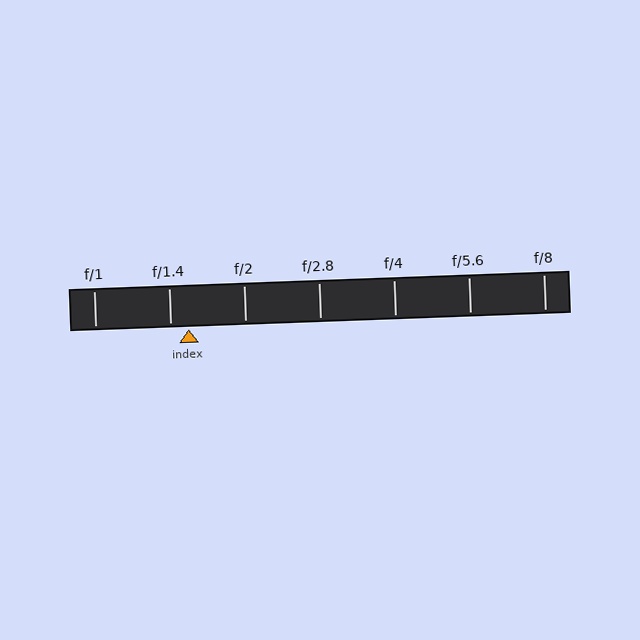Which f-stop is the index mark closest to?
The index mark is closest to f/1.4.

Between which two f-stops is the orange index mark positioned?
The index mark is between f/1.4 and f/2.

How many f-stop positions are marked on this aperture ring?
There are 7 f-stop positions marked.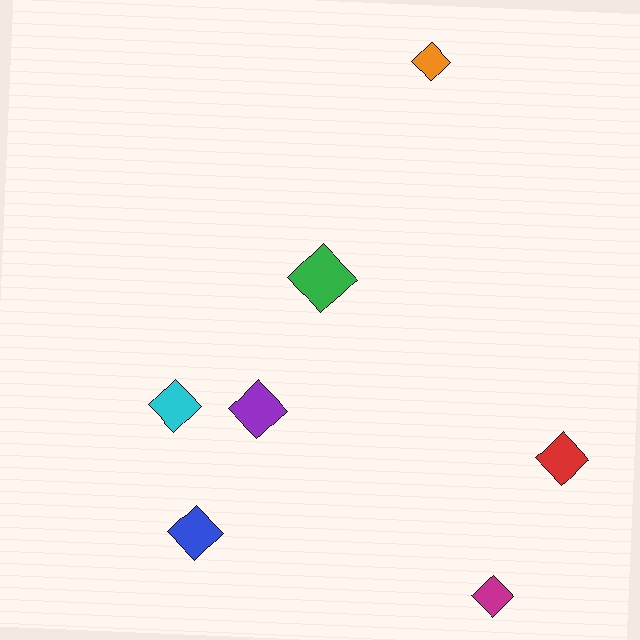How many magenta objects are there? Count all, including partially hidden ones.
There is 1 magenta object.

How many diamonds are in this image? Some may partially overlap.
There are 7 diamonds.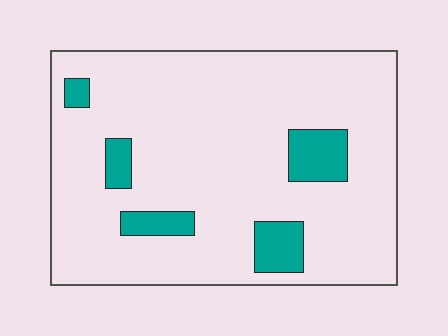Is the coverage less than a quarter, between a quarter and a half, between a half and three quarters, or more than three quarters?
Less than a quarter.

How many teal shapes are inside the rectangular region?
5.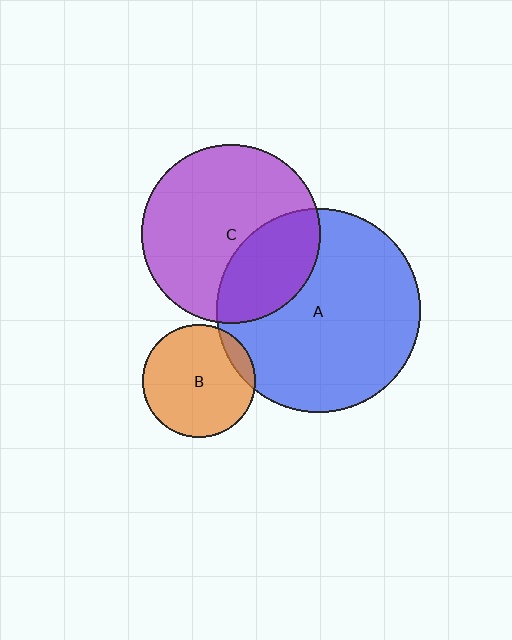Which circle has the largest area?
Circle A (blue).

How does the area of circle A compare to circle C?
Approximately 1.3 times.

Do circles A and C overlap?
Yes.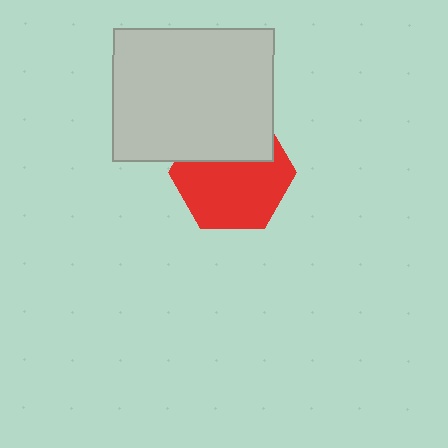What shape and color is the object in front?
The object in front is a light gray rectangle.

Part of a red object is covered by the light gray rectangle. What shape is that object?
It is a hexagon.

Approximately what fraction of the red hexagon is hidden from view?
Roughly 35% of the red hexagon is hidden behind the light gray rectangle.